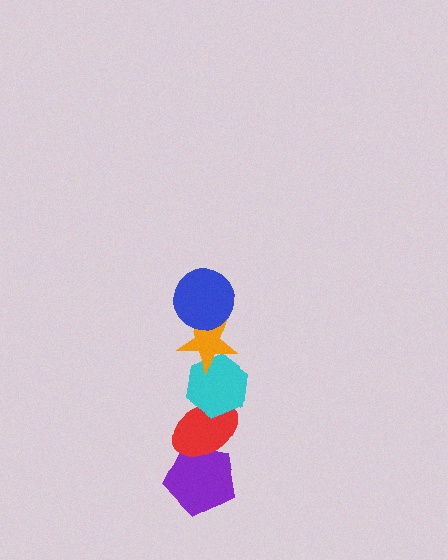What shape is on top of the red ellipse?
The cyan hexagon is on top of the red ellipse.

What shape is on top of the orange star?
The blue circle is on top of the orange star.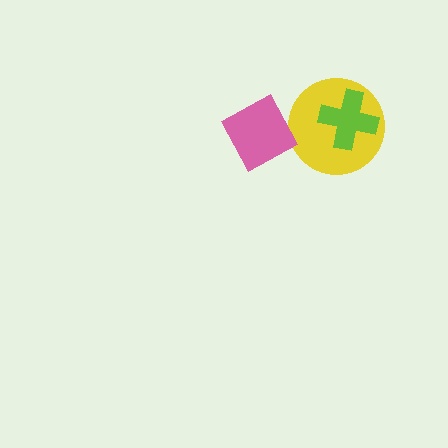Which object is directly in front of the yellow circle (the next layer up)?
The lime cross is directly in front of the yellow circle.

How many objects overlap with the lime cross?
1 object overlaps with the lime cross.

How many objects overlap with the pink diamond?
1 object overlaps with the pink diamond.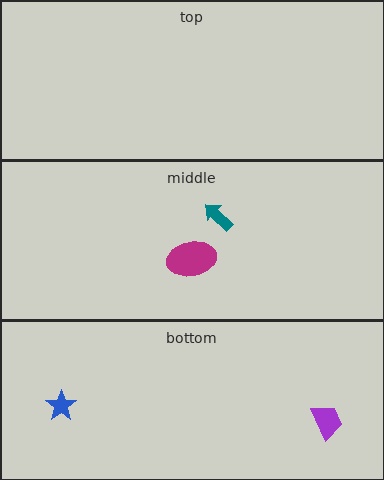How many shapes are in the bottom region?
2.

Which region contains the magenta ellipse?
The middle region.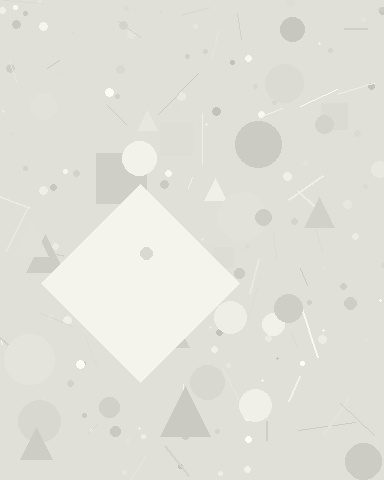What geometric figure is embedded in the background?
A diamond is embedded in the background.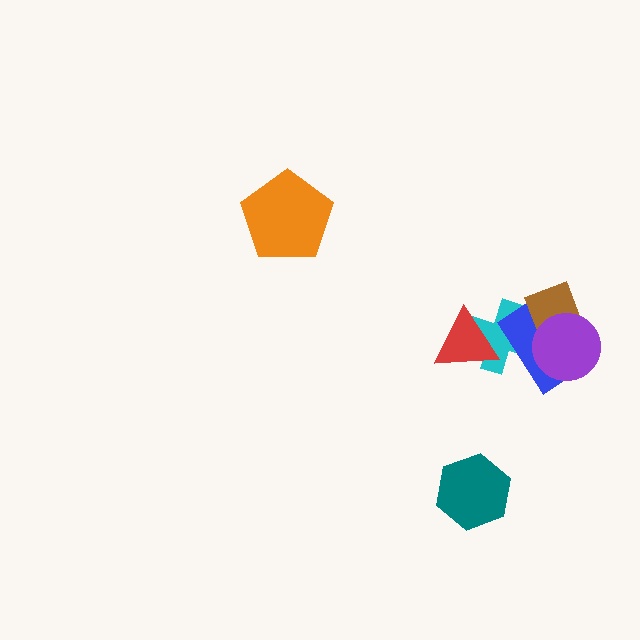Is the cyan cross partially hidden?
Yes, it is partially covered by another shape.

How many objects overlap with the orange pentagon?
0 objects overlap with the orange pentagon.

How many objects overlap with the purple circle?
2 objects overlap with the purple circle.